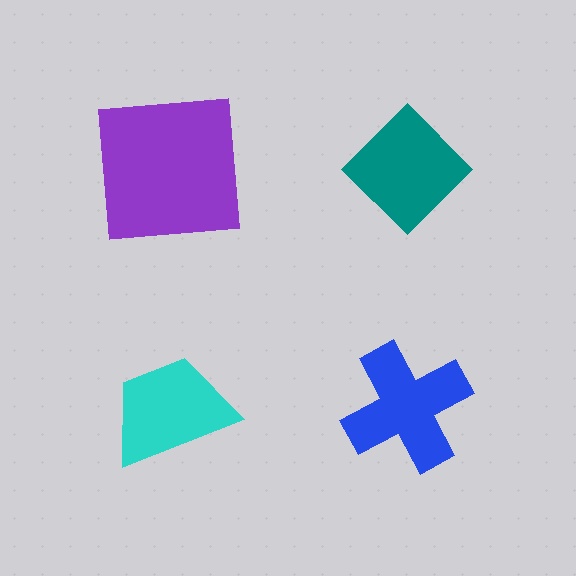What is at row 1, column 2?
A teal diamond.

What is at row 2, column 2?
A blue cross.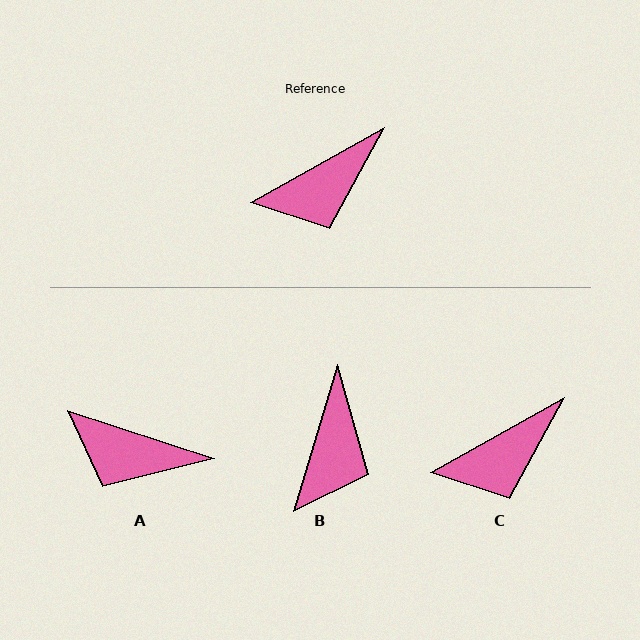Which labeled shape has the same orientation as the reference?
C.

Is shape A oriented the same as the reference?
No, it is off by about 47 degrees.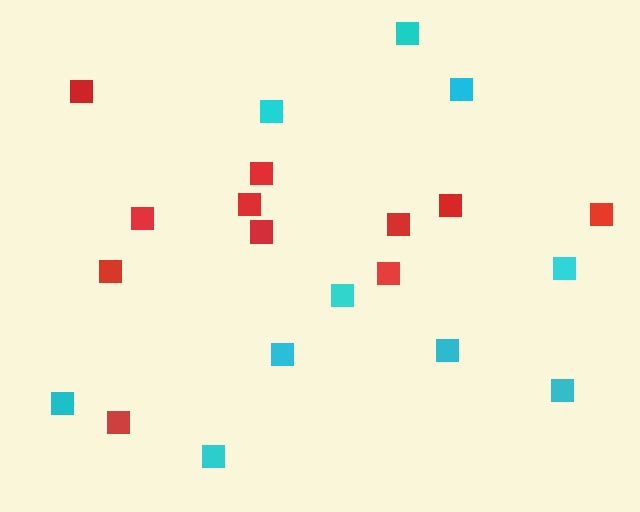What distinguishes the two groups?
There are 2 groups: one group of red squares (11) and one group of cyan squares (10).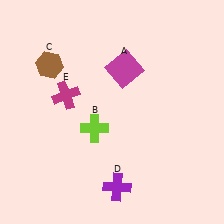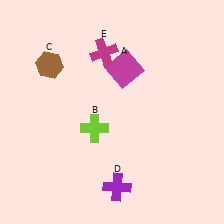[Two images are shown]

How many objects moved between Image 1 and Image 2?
1 object moved between the two images.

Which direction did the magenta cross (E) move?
The magenta cross (E) moved up.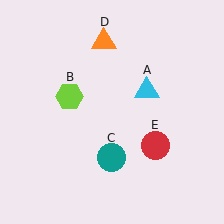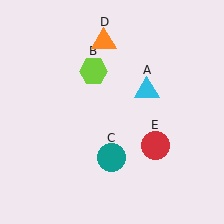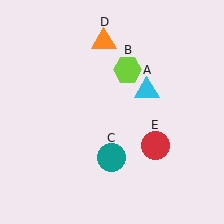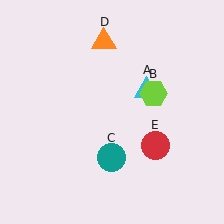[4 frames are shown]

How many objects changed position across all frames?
1 object changed position: lime hexagon (object B).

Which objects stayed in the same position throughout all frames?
Cyan triangle (object A) and teal circle (object C) and orange triangle (object D) and red circle (object E) remained stationary.